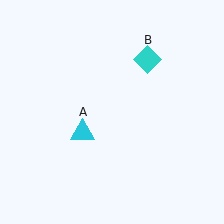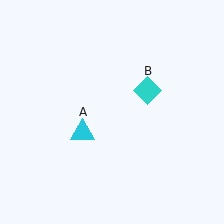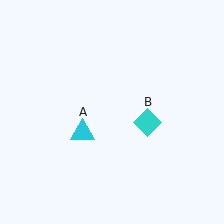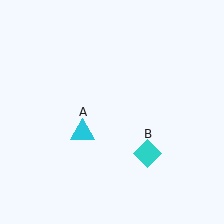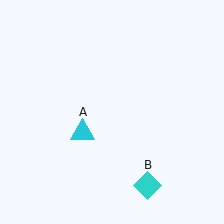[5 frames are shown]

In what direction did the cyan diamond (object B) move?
The cyan diamond (object B) moved down.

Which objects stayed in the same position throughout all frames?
Cyan triangle (object A) remained stationary.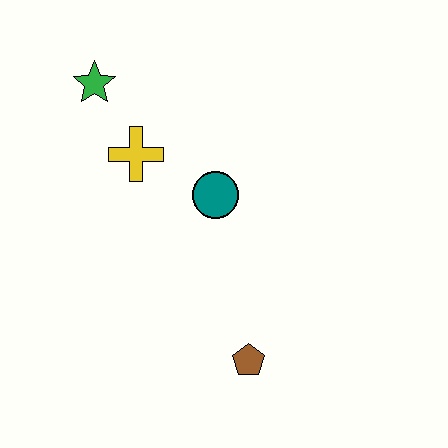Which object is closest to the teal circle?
The yellow cross is closest to the teal circle.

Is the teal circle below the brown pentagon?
No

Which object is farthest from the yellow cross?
The brown pentagon is farthest from the yellow cross.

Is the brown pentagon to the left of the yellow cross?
No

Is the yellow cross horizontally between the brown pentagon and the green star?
Yes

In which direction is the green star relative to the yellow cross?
The green star is above the yellow cross.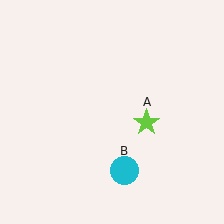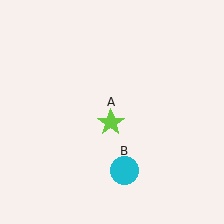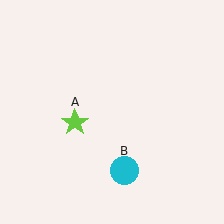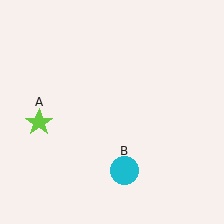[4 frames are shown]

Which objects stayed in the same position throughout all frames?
Cyan circle (object B) remained stationary.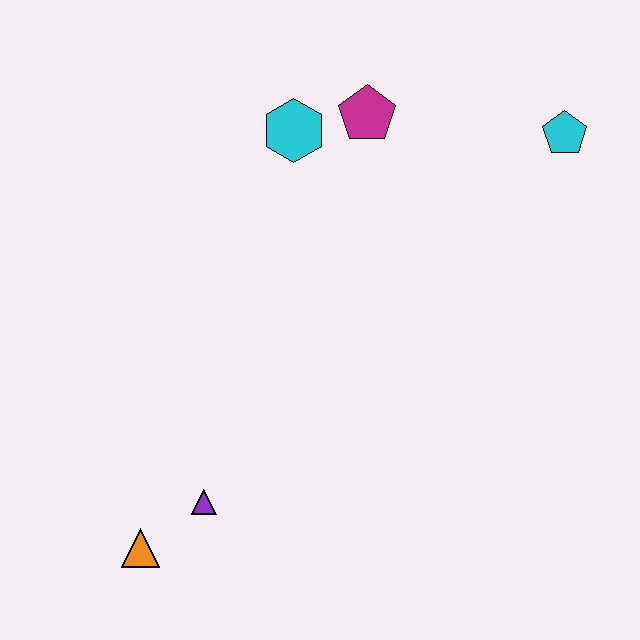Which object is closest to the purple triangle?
The orange triangle is closest to the purple triangle.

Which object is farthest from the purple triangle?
The cyan pentagon is farthest from the purple triangle.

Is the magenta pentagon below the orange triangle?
No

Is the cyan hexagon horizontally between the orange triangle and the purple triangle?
No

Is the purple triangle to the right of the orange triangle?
Yes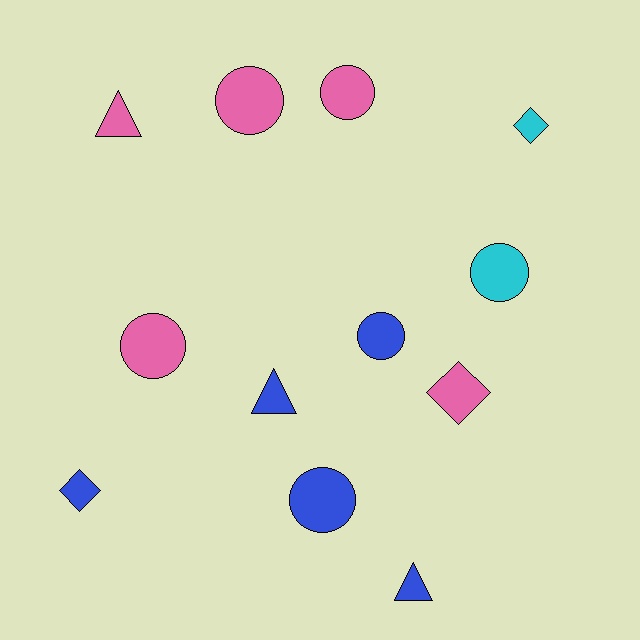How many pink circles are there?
There are 3 pink circles.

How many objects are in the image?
There are 12 objects.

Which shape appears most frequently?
Circle, with 6 objects.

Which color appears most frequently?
Pink, with 5 objects.